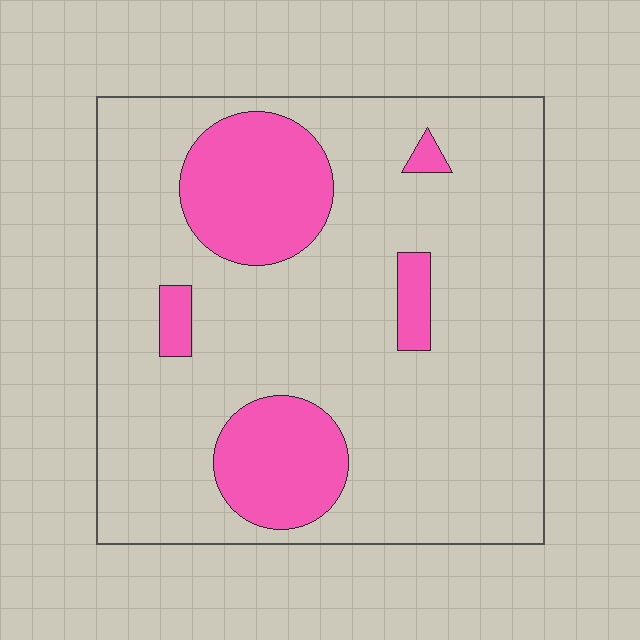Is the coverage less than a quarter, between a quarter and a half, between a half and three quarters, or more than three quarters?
Less than a quarter.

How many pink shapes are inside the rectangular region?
5.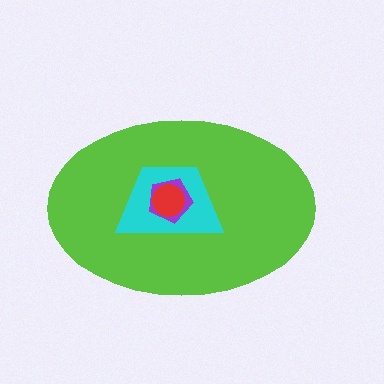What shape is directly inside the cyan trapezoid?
The purple pentagon.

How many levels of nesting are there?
4.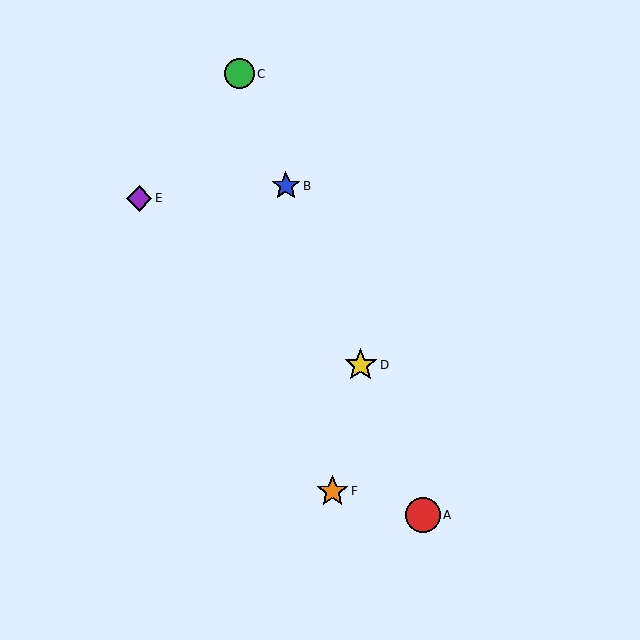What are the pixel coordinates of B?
Object B is at (286, 186).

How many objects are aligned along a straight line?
4 objects (A, B, C, D) are aligned along a straight line.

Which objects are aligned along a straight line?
Objects A, B, C, D are aligned along a straight line.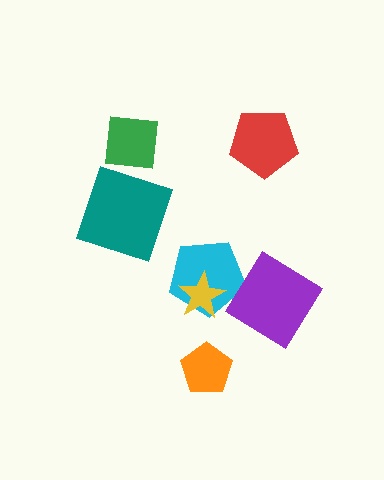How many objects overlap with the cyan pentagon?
2 objects overlap with the cyan pentagon.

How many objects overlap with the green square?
0 objects overlap with the green square.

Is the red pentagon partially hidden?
No, no other shape covers it.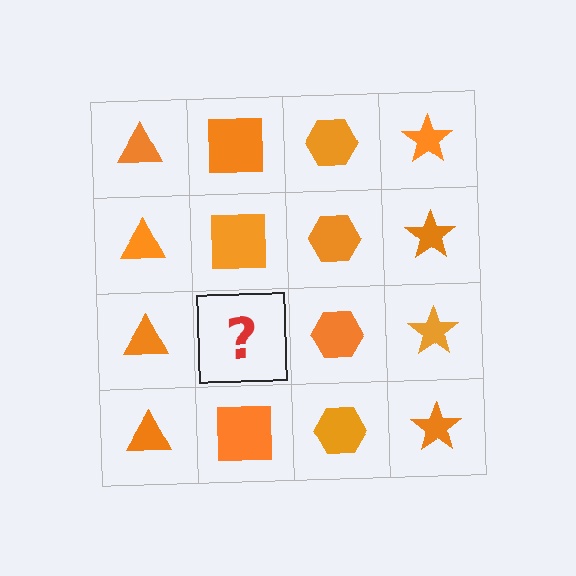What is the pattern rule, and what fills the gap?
The rule is that each column has a consistent shape. The gap should be filled with an orange square.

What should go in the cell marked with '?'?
The missing cell should contain an orange square.